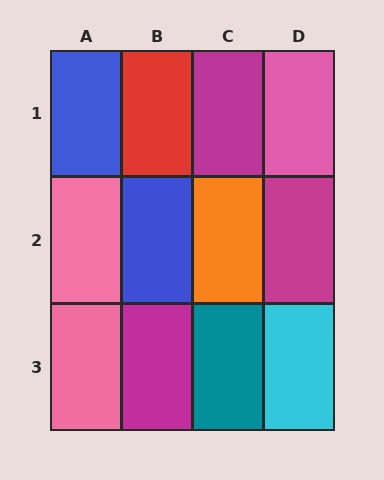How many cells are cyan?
1 cell is cyan.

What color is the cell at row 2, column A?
Pink.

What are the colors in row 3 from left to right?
Pink, magenta, teal, cyan.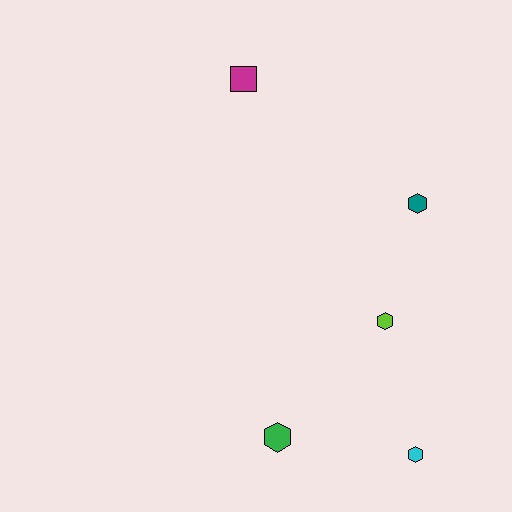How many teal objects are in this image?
There is 1 teal object.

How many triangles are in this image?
There are no triangles.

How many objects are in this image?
There are 5 objects.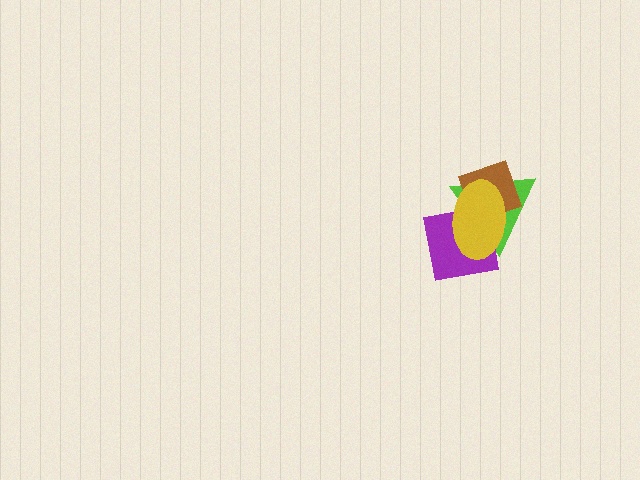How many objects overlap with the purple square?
3 objects overlap with the purple square.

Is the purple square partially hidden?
Yes, it is partially covered by another shape.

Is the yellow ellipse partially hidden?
No, no other shape covers it.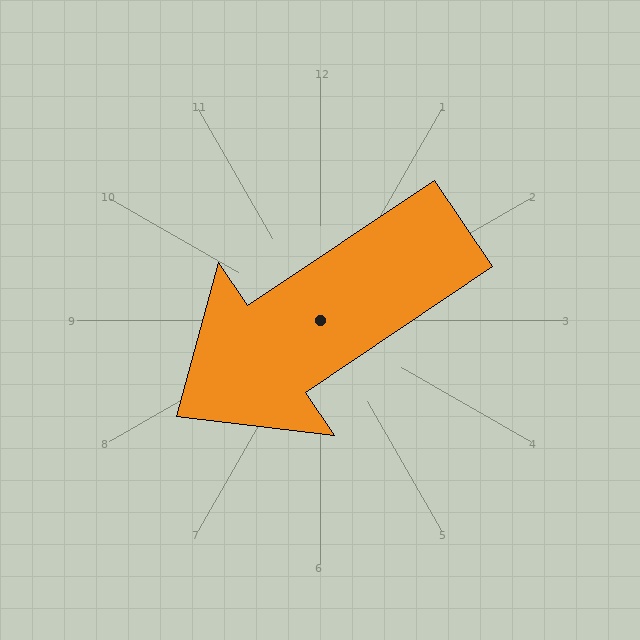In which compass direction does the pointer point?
Southwest.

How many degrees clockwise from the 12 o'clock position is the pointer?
Approximately 236 degrees.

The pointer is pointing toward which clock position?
Roughly 8 o'clock.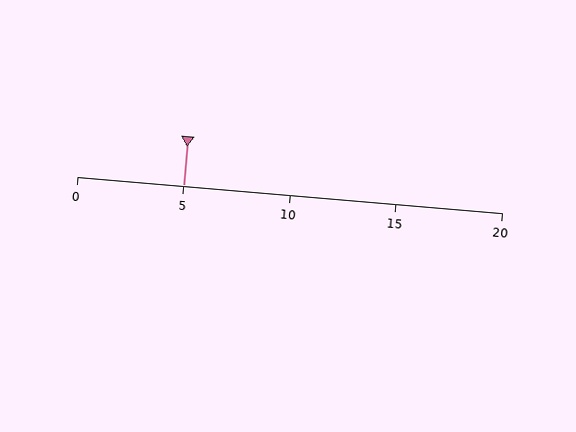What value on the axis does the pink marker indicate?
The marker indicates approximately 5.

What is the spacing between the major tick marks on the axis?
The major ticks are spaced 5 apart.